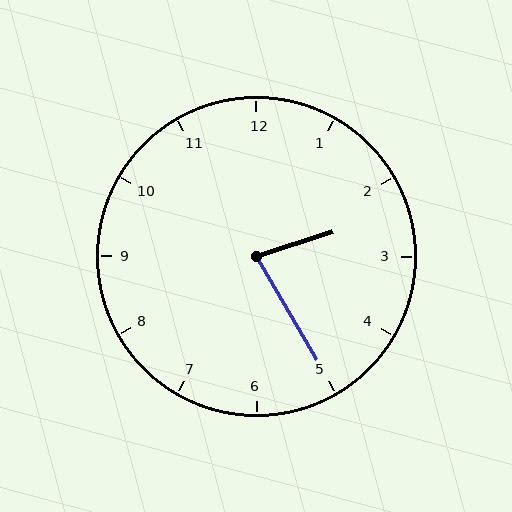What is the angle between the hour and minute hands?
Approximately 78 degrees.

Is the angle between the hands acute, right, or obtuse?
It is acute.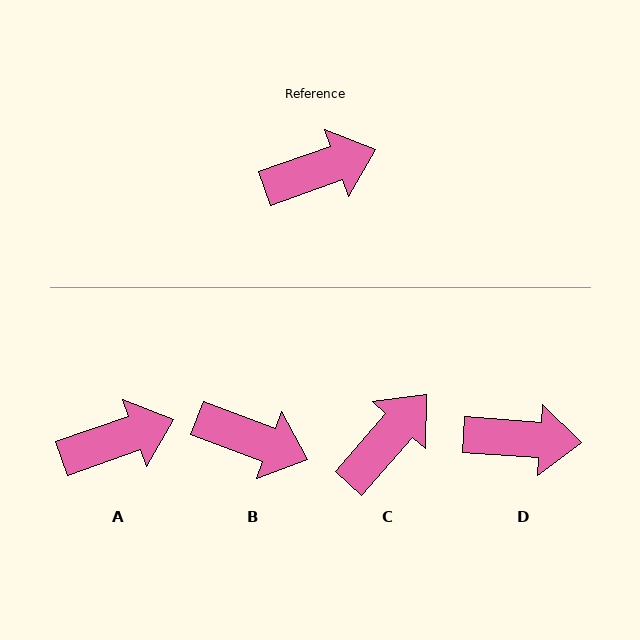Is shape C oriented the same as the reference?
No, it is off by about 29 degrees.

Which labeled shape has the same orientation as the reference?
A.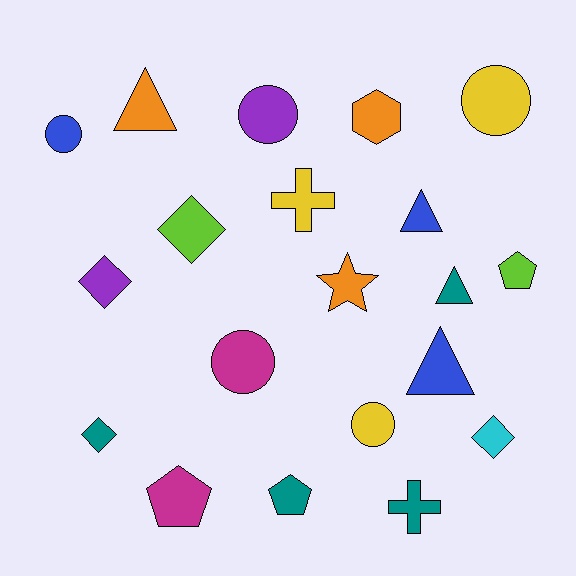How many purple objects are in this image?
There are 2 purple objects.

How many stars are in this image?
There is 1 star.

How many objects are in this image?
There are 20 objects.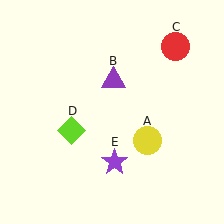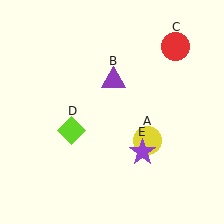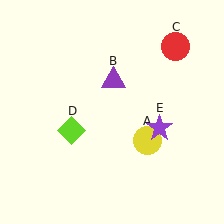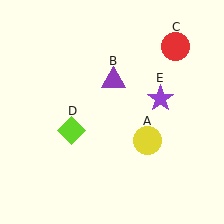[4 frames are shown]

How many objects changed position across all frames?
1 object changed position: purple star (object E).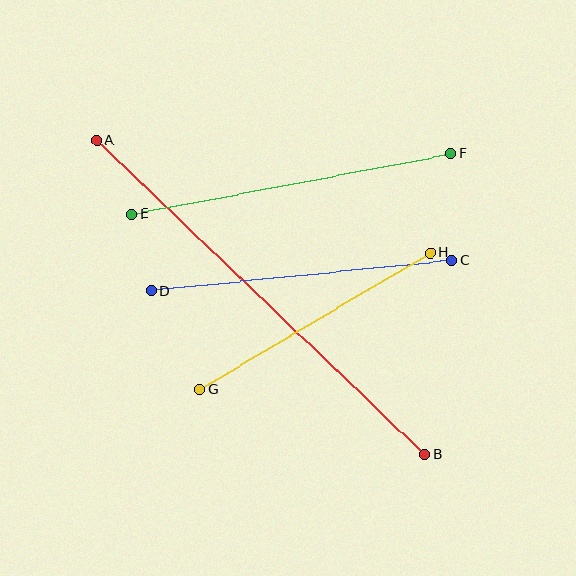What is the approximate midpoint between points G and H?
The midpoint is at approximately (315, 321) pixels.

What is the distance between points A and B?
The distance is approximately 454 pixels.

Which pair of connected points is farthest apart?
Points A and B are farthest apart.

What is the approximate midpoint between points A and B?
The midpoint is at approximately (261, 297) pixels.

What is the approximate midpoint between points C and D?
The midpoint is at approximately (301, 276) pixels.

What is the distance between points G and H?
The distance is approximately 267 pixels.